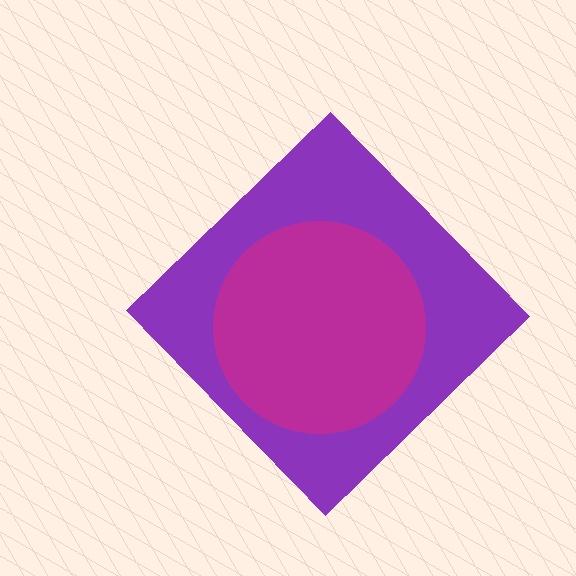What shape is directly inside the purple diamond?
The magenta circle.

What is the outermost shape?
The purple diamond.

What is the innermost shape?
The magenta circle.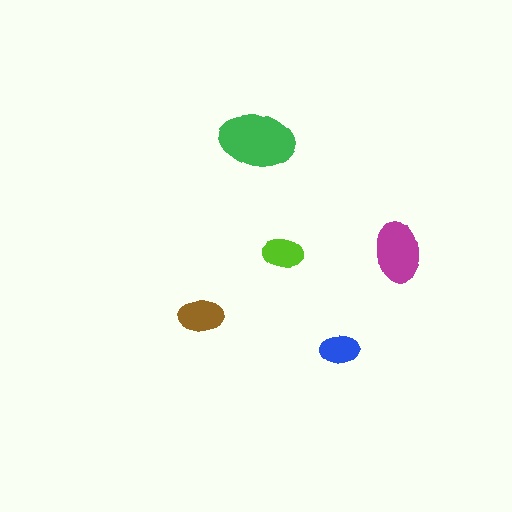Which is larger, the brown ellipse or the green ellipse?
The green one.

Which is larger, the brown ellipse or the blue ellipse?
The brown one.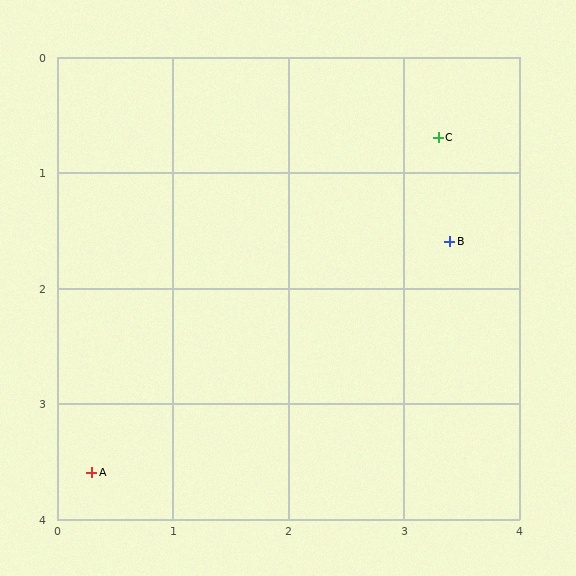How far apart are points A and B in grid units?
Points A and B are about 3.7 grid units apart.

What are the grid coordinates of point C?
Point C is at approximately (3.3, 0.7).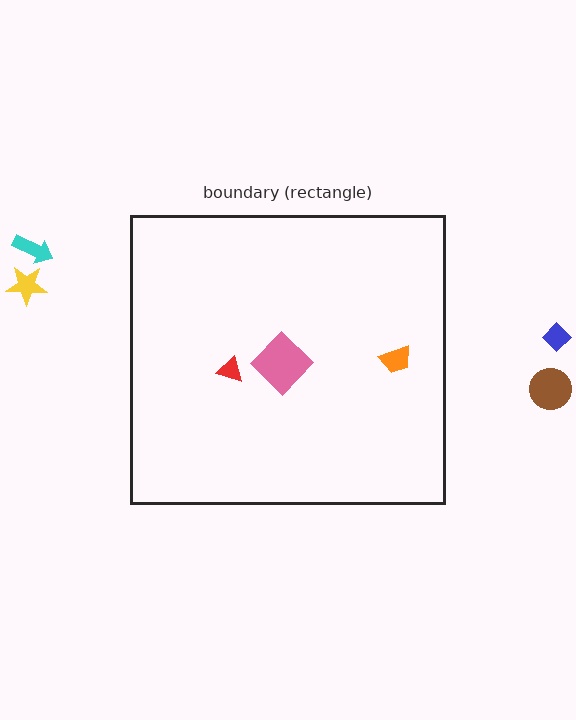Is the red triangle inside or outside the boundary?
Inside.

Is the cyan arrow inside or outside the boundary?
Outside.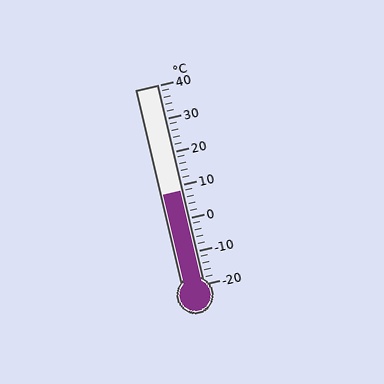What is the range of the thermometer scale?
The thermometer scale ranges from -20°C to 40°C.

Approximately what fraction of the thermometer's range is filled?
The thermometer is filled to approximately 45% of its range.